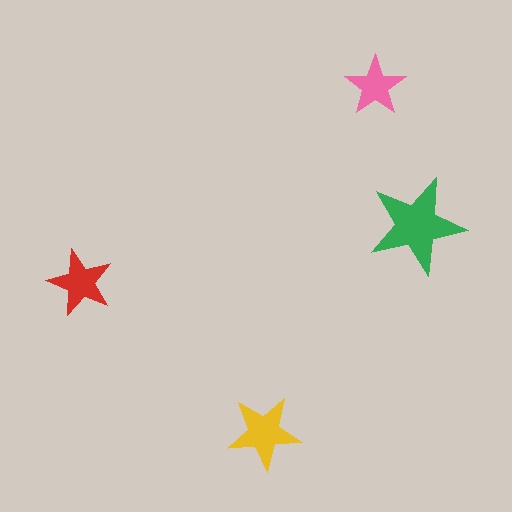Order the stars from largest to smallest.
the green one, the yellow one, the red one, the pink one.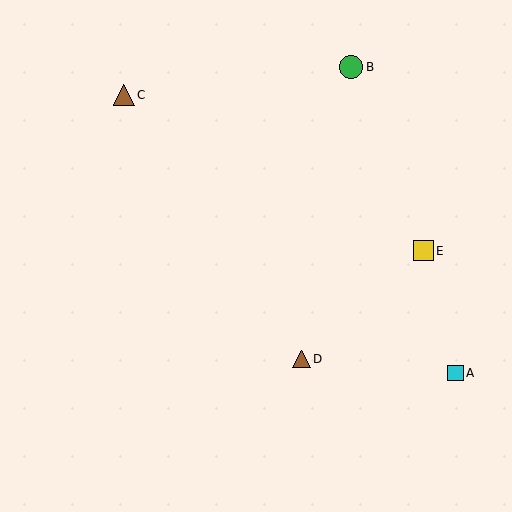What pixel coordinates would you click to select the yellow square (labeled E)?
Click at (424, 251) to select the yellow square E.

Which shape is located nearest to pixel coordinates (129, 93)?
The brown triangle (labeled C) at (124, 95) is nearest to that location.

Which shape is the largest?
The green circle (labeled B) is the largest.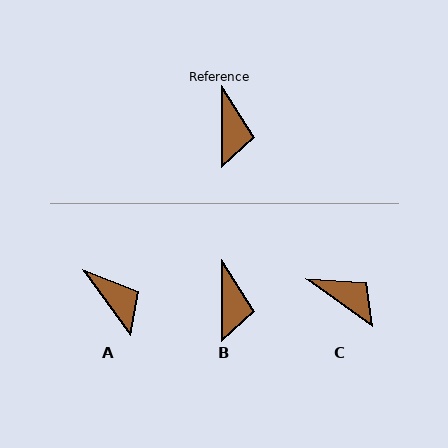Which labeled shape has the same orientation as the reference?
B.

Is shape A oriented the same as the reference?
No, it is off by about 36 degrees.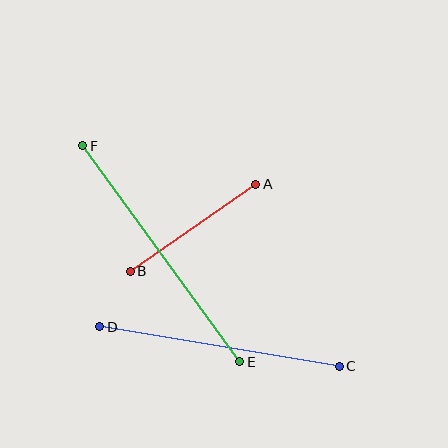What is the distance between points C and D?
The distance is approximately 243 pixels.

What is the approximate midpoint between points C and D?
The midpoint is at approximately (220, 346) pixels.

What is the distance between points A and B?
The distance is approximately 153 pixels.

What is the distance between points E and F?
The distance is approximately 267 pixels.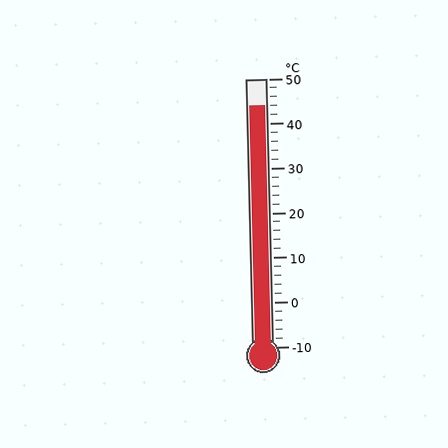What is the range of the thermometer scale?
The thermometer scale ranges from -10°C to 50°C.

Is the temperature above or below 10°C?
The temperature is above 10°C.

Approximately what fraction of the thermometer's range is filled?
The thermometer is filled to approximately 90% of its range.